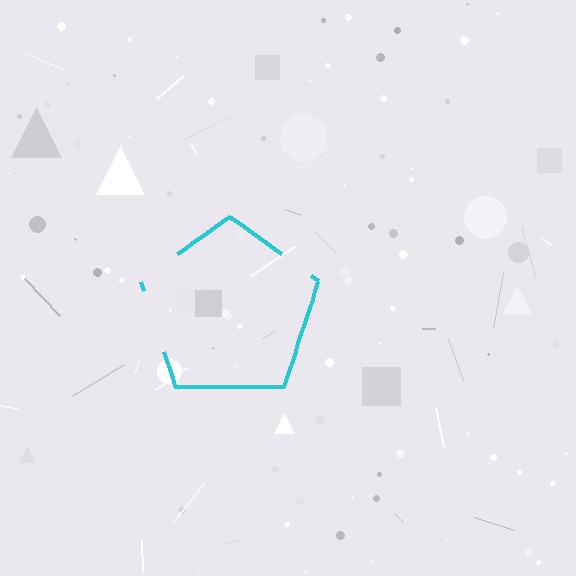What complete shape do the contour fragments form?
The contour fragments form a pentagon.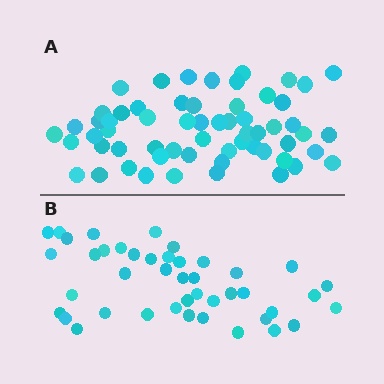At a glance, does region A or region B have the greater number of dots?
Region A (the top region) has more dots.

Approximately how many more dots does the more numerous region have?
Region A has approximately 15 more dots than region B.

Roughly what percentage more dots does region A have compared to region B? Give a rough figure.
About 40% more.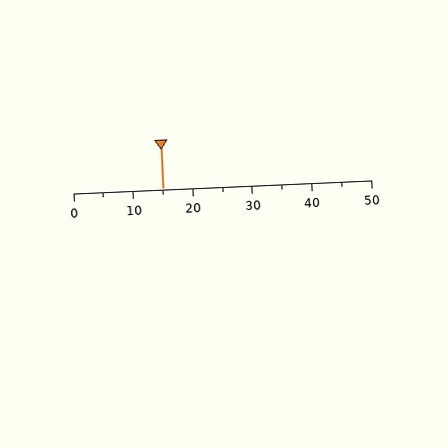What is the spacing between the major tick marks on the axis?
The major ticks are spaced 10 apart.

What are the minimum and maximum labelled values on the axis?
The axis runs from 0 to 50.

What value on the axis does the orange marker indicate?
The marker indicates approximately 15.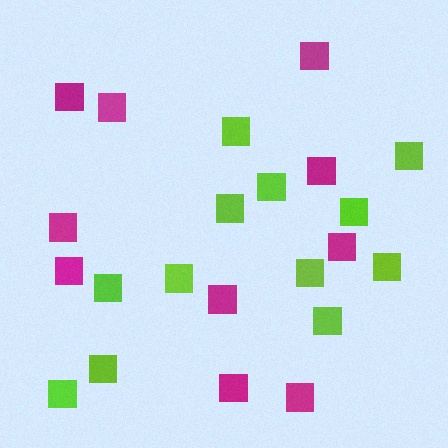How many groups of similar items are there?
There are 2 groups: one group of lime squares (12) and one group of magenta squares (10).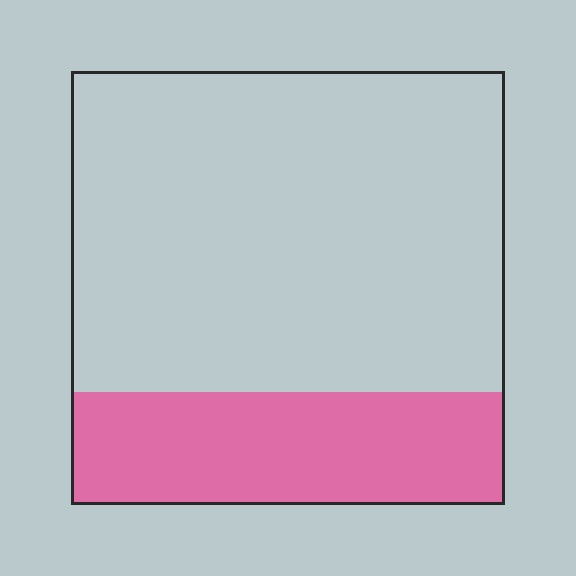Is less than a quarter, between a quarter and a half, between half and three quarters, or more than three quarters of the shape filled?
Between a quarter and a half.